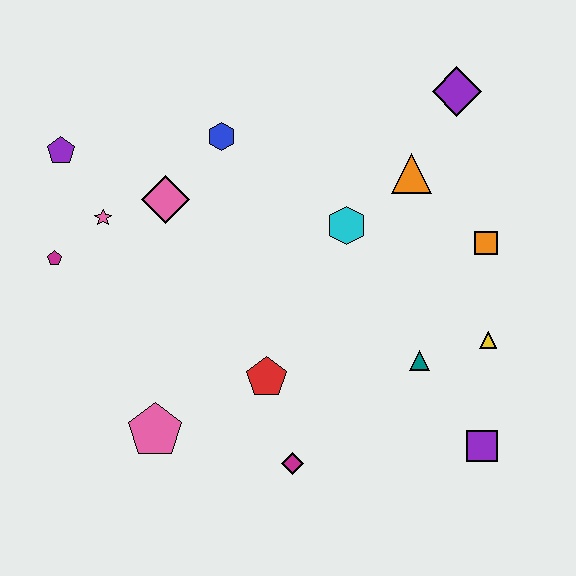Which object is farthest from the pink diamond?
The purple square is farthest from the pink diamond.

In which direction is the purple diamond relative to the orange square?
The purple diamond is above the orange square.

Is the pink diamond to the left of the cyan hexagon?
Yes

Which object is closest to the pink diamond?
The pink star is closest to the pink diamond.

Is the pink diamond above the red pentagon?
Yes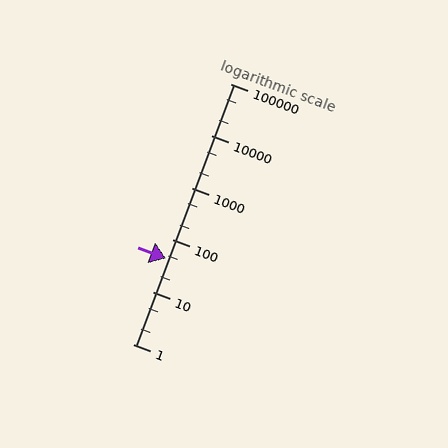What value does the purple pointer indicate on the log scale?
The pointer indicates approximately 44.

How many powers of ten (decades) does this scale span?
The scale spans 5 decades, from 1 to 100000.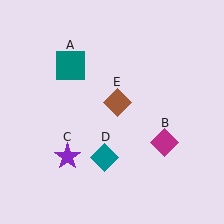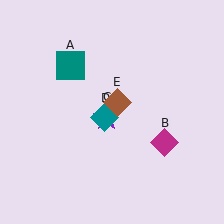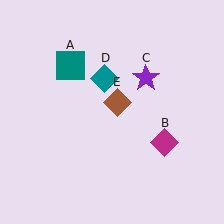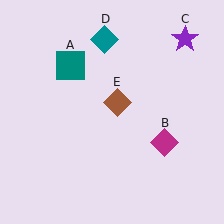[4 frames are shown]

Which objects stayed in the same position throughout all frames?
Teal square (object A) and magenta diamond (object B) and brown diamond (object E) remained stationary.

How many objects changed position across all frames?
2 objects changed position: purple star (object C), teal diamond (object D).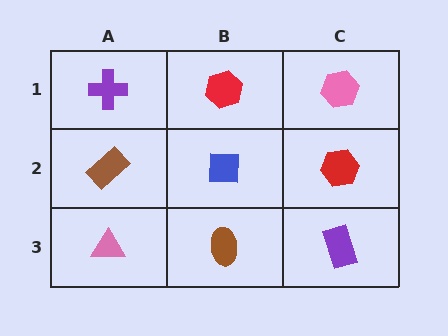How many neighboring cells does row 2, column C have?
3.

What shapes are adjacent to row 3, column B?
A blue square (row 2, column B), a pink triangle (row 3, column A), a purple rectangle (row 3, column C).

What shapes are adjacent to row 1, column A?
A brown rectangle (row 2, column A), a red hexagon (row 1, column B).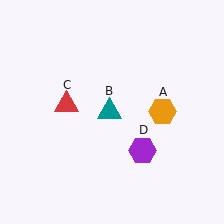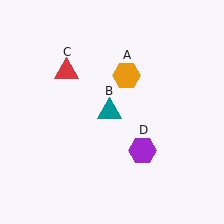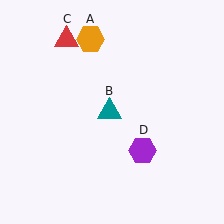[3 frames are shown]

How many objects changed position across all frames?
2 objects changed position: orange hexagon (object A), red triangle (object C).